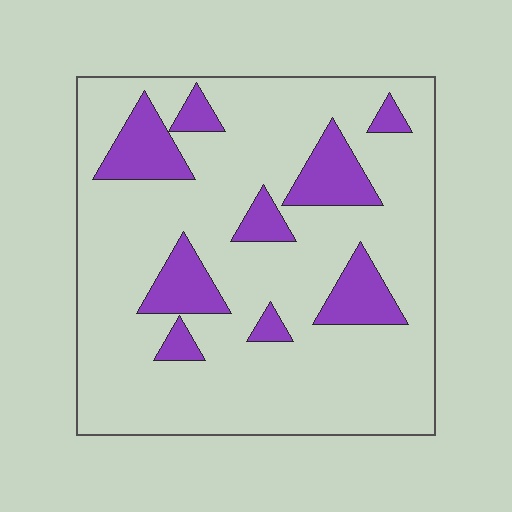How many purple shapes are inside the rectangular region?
9.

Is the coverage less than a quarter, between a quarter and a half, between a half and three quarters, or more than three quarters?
Less than a quarter.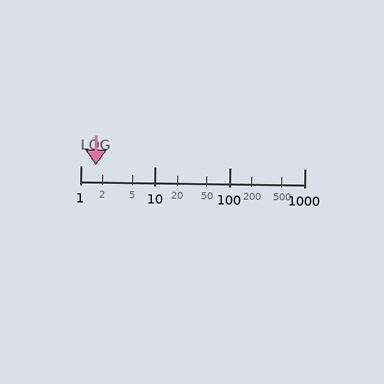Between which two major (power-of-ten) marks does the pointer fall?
The pointer is between 1 and 10.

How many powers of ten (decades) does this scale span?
The scale spans 3 decades, from 1 to 1000.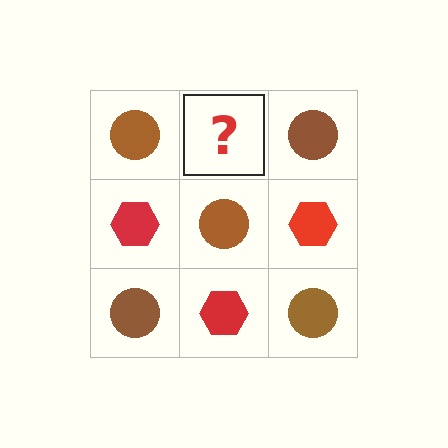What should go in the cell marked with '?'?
The missing cell should contain a red hexagon.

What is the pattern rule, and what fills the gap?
The rule is that it alternates brown circle and red hexagon in a checkerboard pattern. The gap should be filled with a red hexagon.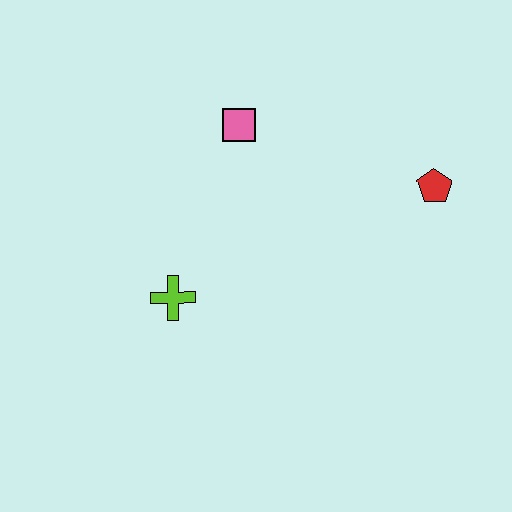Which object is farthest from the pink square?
The red pentagon is farthest from the pink square.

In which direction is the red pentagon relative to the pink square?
The red pentagon is to the right of the pink square.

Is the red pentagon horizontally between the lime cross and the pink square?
No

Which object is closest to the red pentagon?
The pink square is closest to the red pentagon.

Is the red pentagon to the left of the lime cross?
No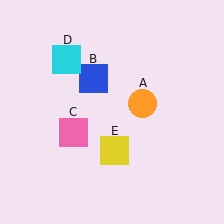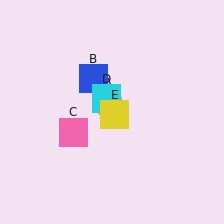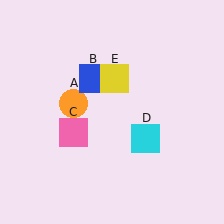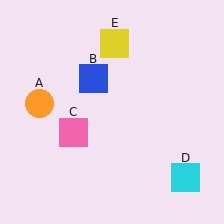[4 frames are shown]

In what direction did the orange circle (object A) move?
The orange circle (object A) moved left.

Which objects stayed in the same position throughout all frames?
Blue square (object B) and pink square (object C) remained stationary.